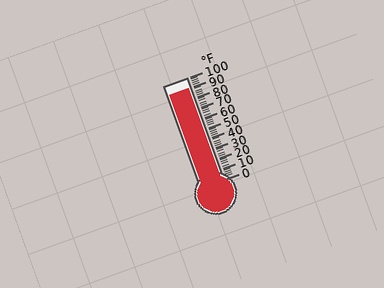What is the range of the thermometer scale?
The thermometer scale ranges from 0°F to 100°F.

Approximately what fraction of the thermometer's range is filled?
The thermometer is filled to approximately 90% of its range.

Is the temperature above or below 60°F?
The temperature is above 60°F.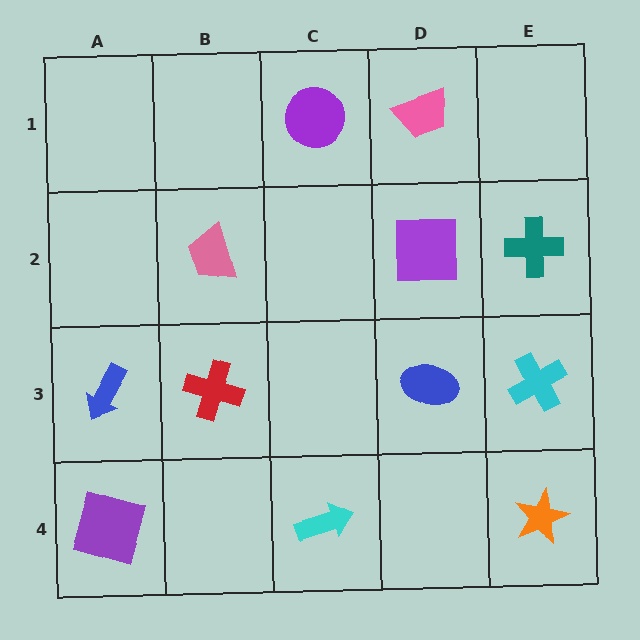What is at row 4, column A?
A purple square.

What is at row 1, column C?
A purple circle.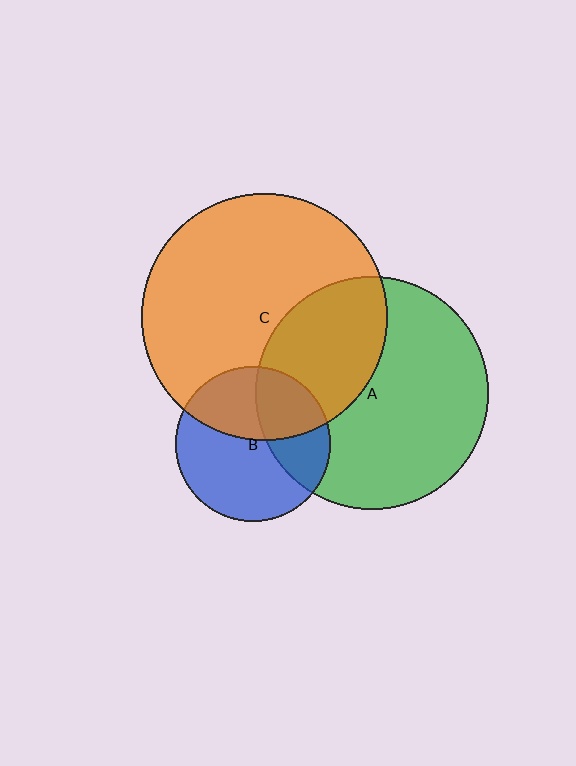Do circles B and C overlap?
Yes.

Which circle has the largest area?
Circle C (orange).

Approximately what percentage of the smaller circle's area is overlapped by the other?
Approximately 40%.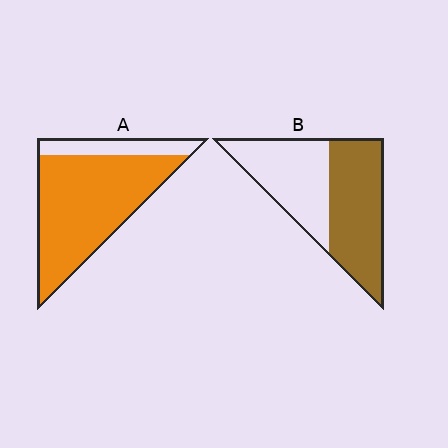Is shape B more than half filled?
Roughly half.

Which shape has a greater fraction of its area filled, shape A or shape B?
Shape A.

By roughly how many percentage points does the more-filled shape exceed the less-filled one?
By roughly 30 percentage points (A over B).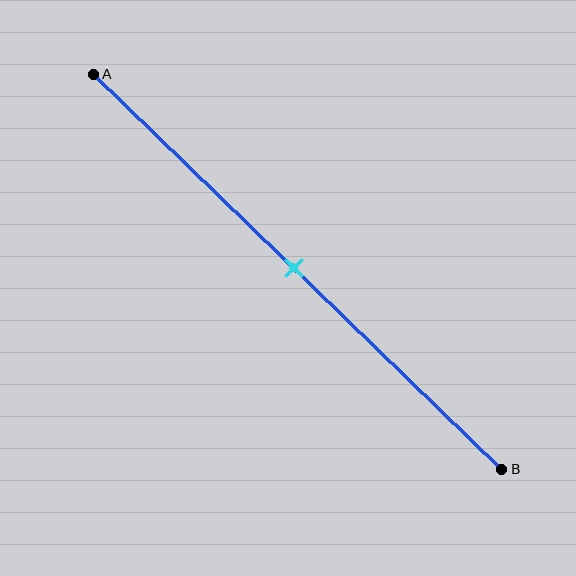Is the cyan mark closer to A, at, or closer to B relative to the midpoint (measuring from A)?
The cyan mark is approximately at the midpoint of segment AB.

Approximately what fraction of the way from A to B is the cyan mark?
The cyan mark is approximately 50% of the way from A to B.